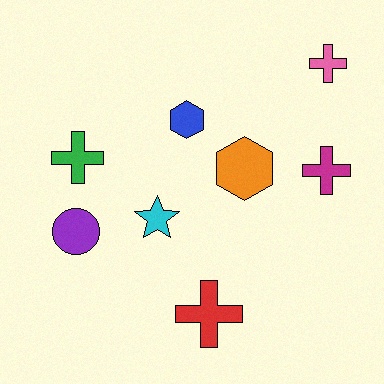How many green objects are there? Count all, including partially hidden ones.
There is 1 green object.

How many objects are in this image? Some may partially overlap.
There are 8 objects.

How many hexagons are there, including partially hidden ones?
There are 2 hexagons.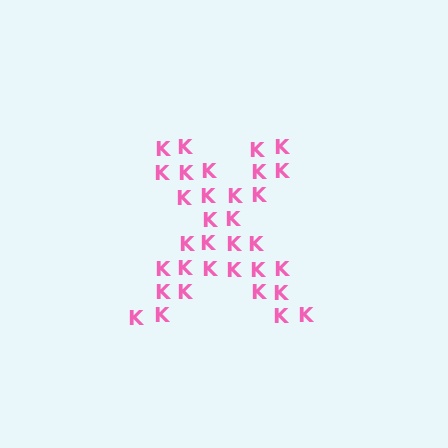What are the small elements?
The small elements are letter K's.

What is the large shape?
The large shape is the letter X.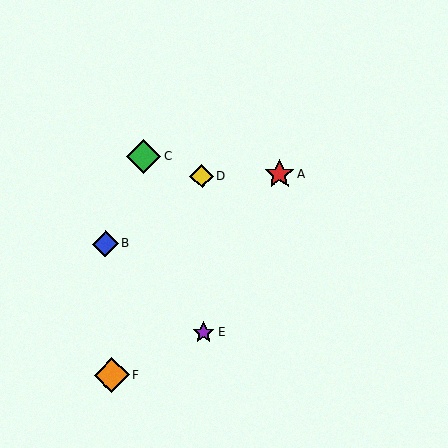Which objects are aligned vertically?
Objects D, E are aligned vertically.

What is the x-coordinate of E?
Object E is at x≈204.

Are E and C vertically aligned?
No, E is at x≈204 and C is at x≈144.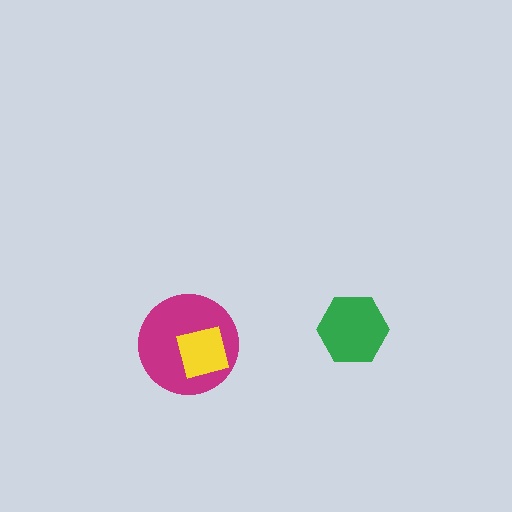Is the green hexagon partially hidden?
No, no other shape covers it.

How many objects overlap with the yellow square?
1 object overlaps with the yellow square.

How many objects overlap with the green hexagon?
0 objects overlap with the green hexagon.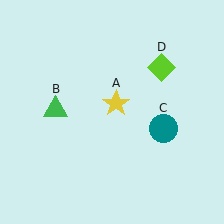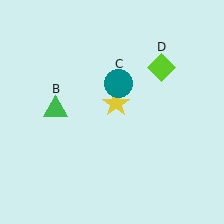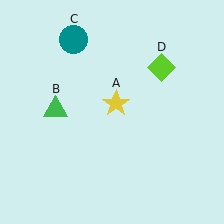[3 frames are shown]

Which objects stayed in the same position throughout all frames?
Yellow star (object A) and green triangle (object B) and lime diamond (object D) remained stationary.